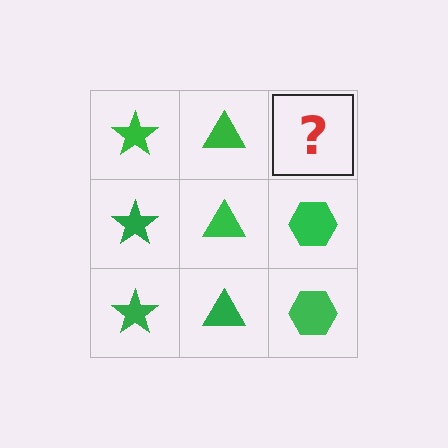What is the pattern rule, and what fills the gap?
The rule is that each column has a consistent shape. The gap should be filled with a green hexagon.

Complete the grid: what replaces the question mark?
The question mark should be replaced with a green hexagon.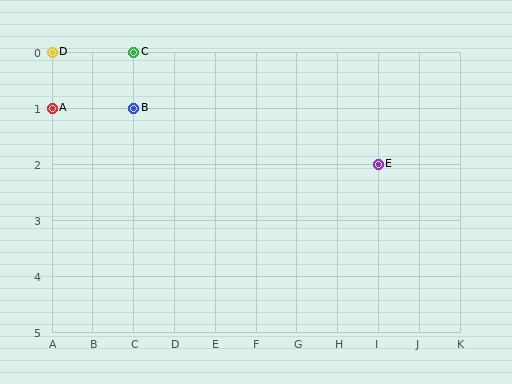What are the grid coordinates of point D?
Point D is at grid coordinates (A, 0).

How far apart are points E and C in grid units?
Points E and C are 6 columns and 2 rows apart (about 6.3 grid units diagonally).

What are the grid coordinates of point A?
Point A is at grid coordinates (A, 1).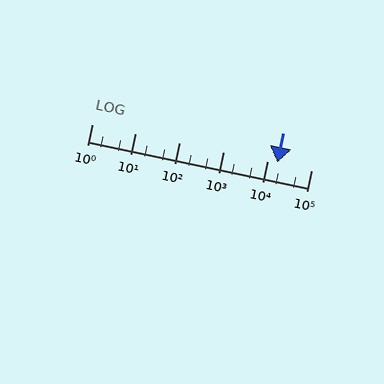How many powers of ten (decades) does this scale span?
The scale spans 5 decades, from 1 to 100000.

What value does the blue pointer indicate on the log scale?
The pointer indicates approximately 17000.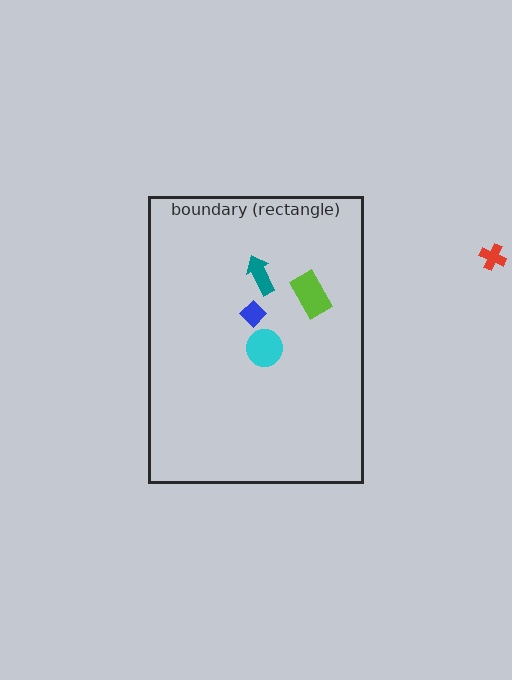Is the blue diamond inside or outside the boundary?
Inside.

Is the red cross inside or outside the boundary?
Outside.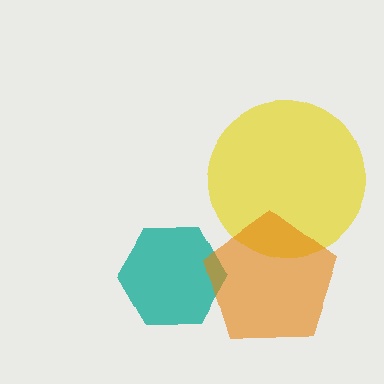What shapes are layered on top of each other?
The layered shapes are: a yellow circle, a teal hexagon, an orange pentagon.